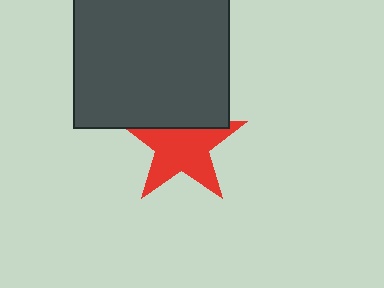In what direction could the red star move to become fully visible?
The red star could move down. That would shift it out from behind the dark gray square entirely.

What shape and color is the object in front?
The object in front is a dark gray square.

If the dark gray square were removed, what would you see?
You would see the complete red star.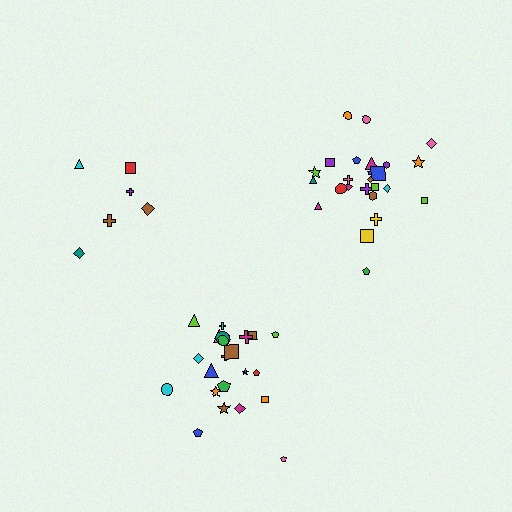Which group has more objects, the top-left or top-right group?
The top-right group.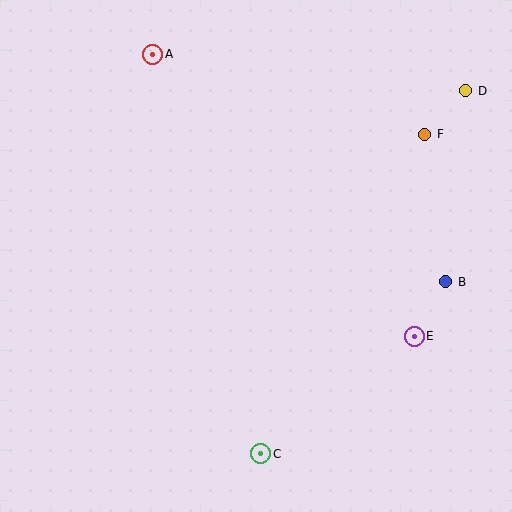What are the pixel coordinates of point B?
Point B is at (446, 282).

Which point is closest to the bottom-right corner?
Point E is closest to the bottom-right corner.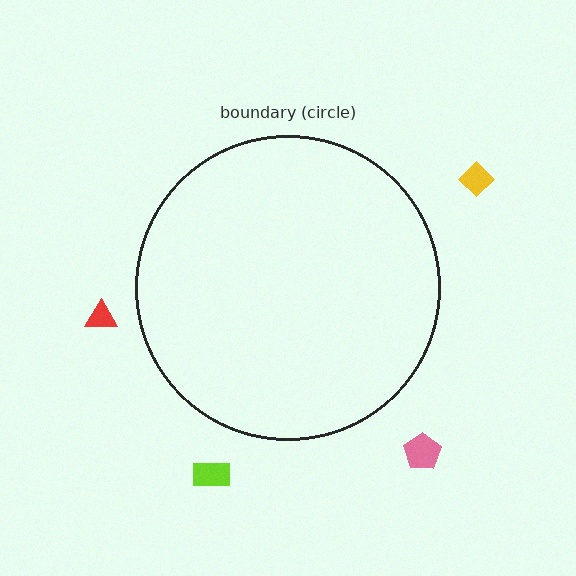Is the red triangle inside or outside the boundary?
Outside.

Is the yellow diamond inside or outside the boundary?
Outside.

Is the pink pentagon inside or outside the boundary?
Outside.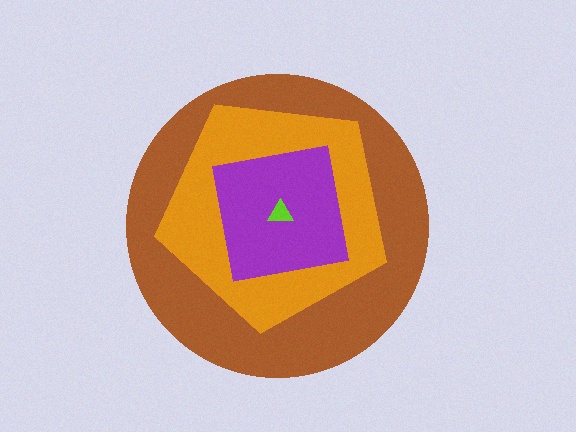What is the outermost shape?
The brown circle.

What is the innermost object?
The lime triangle.